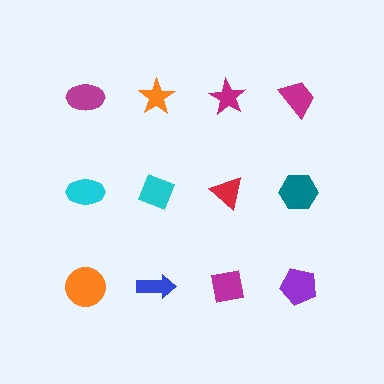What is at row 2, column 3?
A red triangle.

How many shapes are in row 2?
4 shapes.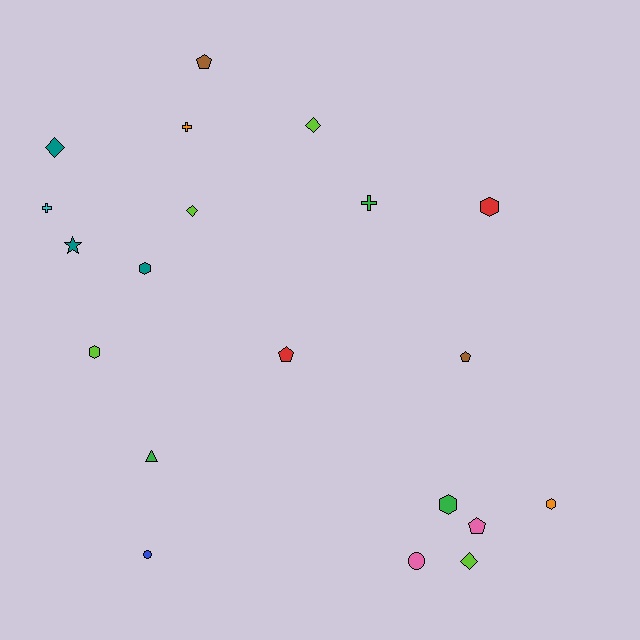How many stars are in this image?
There is 1 star.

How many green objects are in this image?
There are 3 green objects.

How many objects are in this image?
There are 20 objects.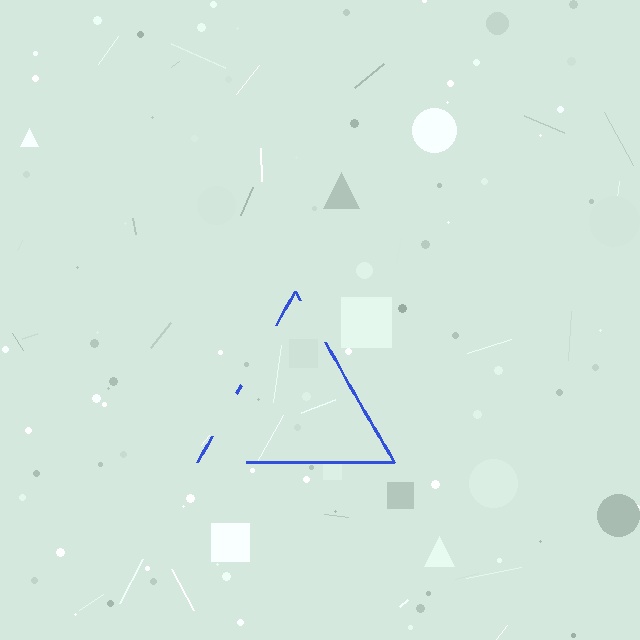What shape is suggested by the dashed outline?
The dashed outline suggests a triangle.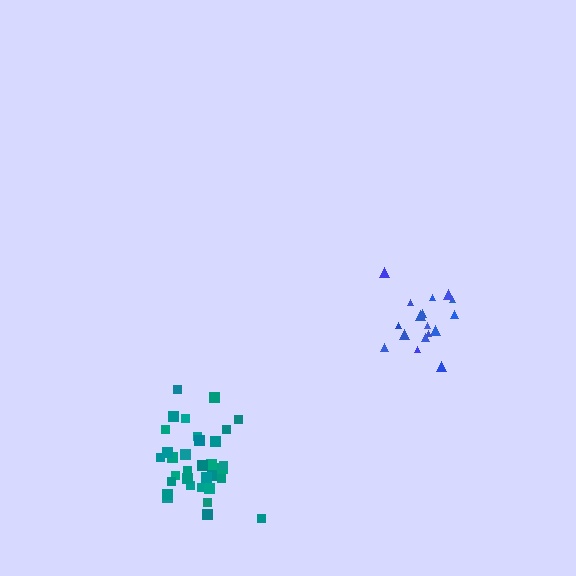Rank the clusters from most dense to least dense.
teal, blue.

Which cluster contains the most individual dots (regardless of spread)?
Teal (33).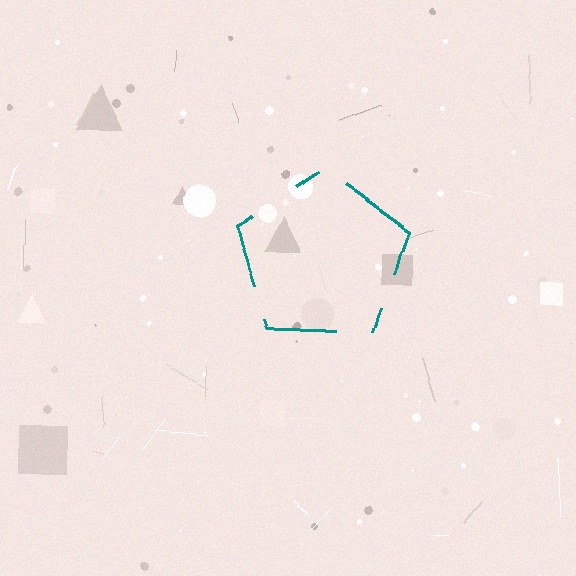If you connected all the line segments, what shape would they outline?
They would outline a pentagon.